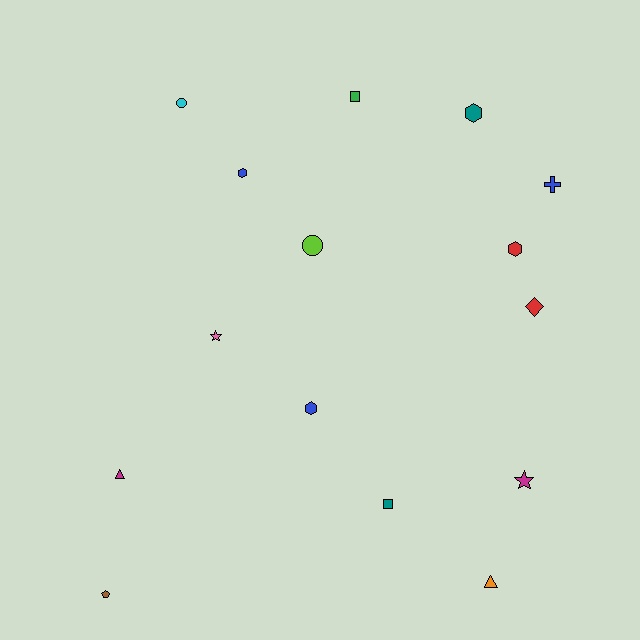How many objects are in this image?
There are 15 objects.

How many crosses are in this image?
There is 1 cross.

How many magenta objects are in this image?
There are 2 magenta objects.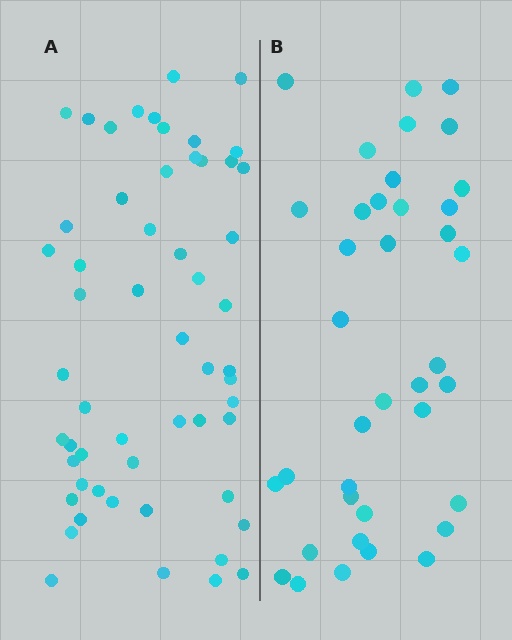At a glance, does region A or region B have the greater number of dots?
Region A (the left region) has more dots.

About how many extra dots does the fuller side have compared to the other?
Region A has approximately 20 more dots than region B.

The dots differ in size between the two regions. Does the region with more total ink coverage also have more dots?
No. Region B has more total ink coverage because its dots are larger, but region A actually contains more individual dots. Total area can be misleading — the number of items is what matters here.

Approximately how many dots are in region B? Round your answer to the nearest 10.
About 40 dots. (The exact count is 38, which rounds to 40.)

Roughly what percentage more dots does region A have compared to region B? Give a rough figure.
About 45% more.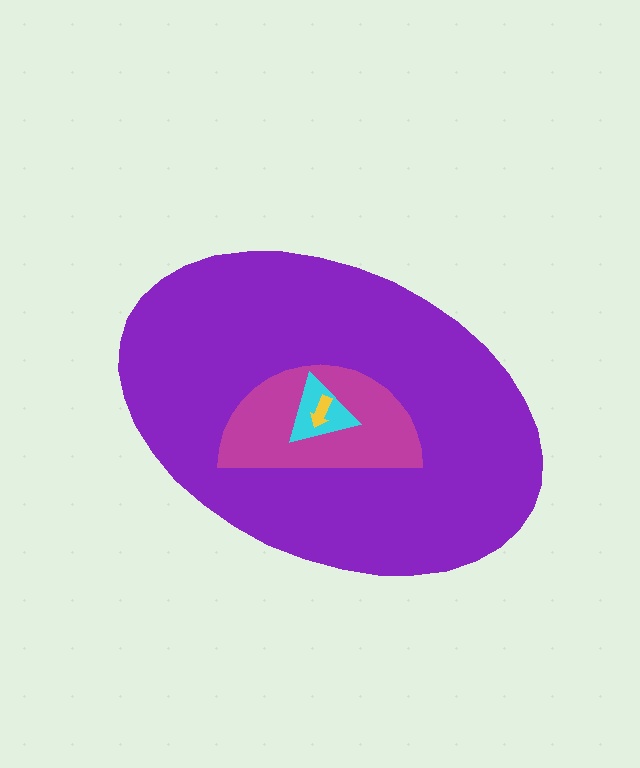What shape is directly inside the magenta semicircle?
The cyan triangle.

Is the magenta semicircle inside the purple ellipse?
Yes.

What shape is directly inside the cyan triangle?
The yellow arrow.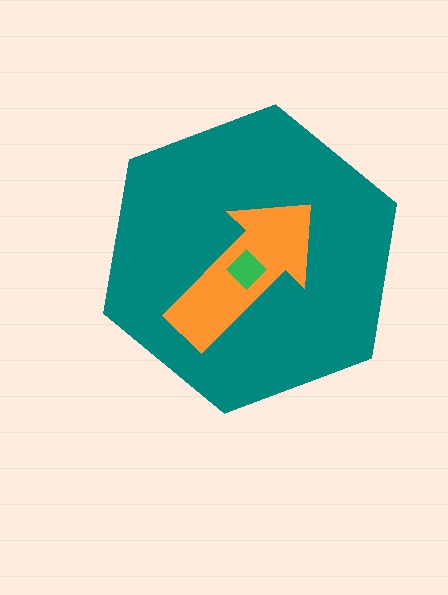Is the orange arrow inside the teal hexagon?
Yes.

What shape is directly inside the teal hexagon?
The orange arrow.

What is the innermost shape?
The green diamond.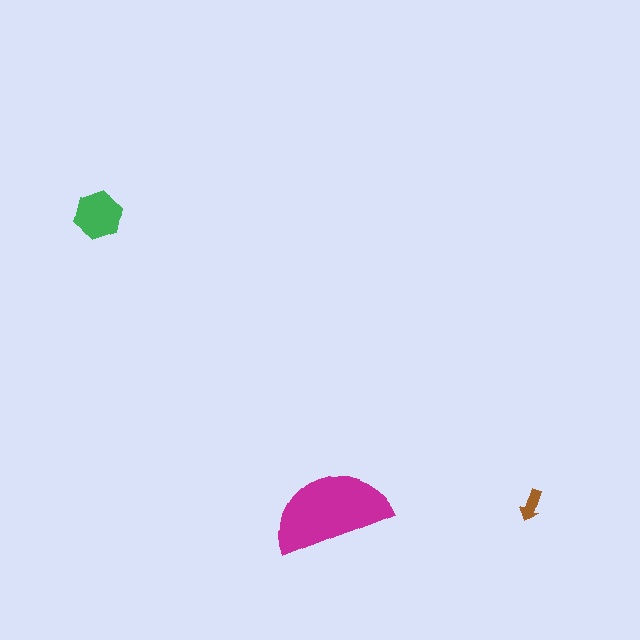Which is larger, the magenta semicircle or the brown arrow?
The magenta semicircle.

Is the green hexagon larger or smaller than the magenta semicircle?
Smaller.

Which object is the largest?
The magenta semicircle.